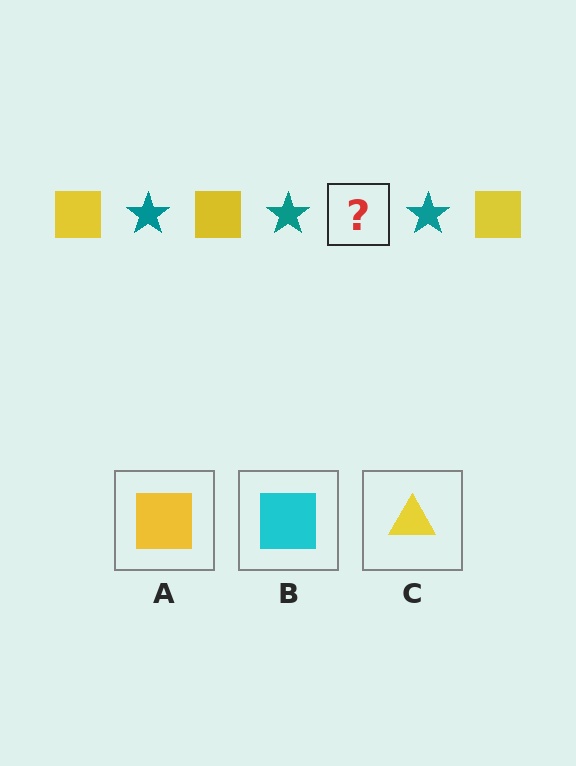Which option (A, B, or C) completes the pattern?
A.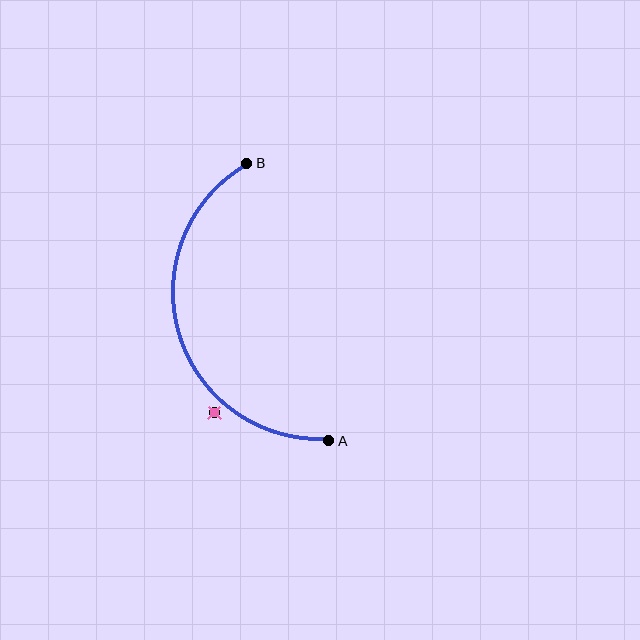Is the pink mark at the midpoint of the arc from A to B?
No — the pink mark does not lie on the arc at all. It sits slightly outside the curve.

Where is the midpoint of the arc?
The arc midpoint is the point on the curve farthest from the straight line joining A and B. It sits to the left of that line.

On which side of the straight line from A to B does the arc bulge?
The arc bulges to the left of the straight line connecting A and B.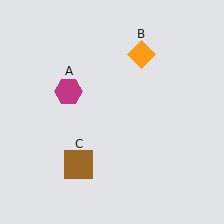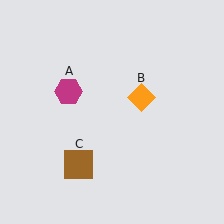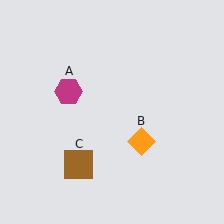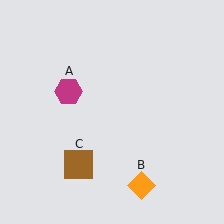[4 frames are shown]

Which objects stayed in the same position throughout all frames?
Magenta hexagon (object A) and brown square (object C) remained stationary.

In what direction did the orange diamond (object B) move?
The orange diamond (object B) moved down.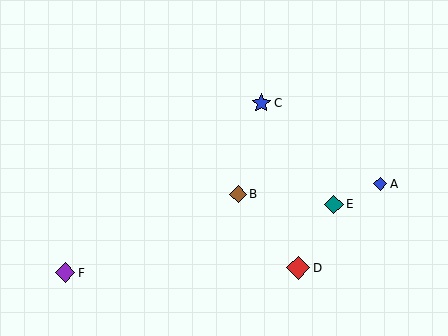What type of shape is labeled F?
Shape F is a purple diamond.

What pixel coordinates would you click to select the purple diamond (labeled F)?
Click at (65, 273) to select the purple diamond F.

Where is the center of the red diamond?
The center of the red diamond is at (298, 268).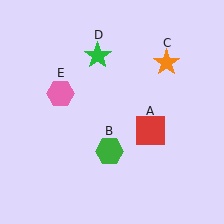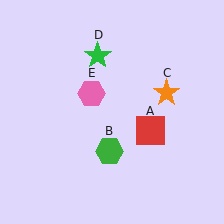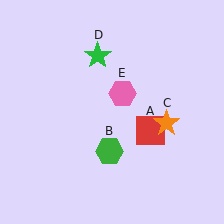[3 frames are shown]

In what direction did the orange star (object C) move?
The orange star (object C) moved down.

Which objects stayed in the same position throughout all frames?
Red square (object A) and green hexagon (object B) and green star (object D) remained stationary.